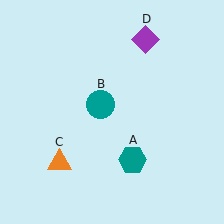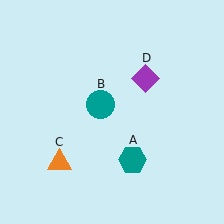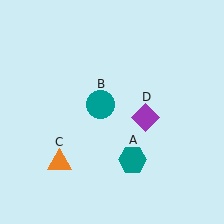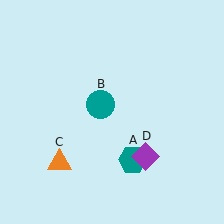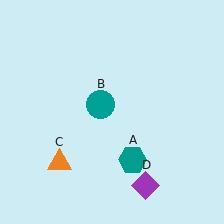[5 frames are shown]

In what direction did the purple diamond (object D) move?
The purple diamond (object D) moved down.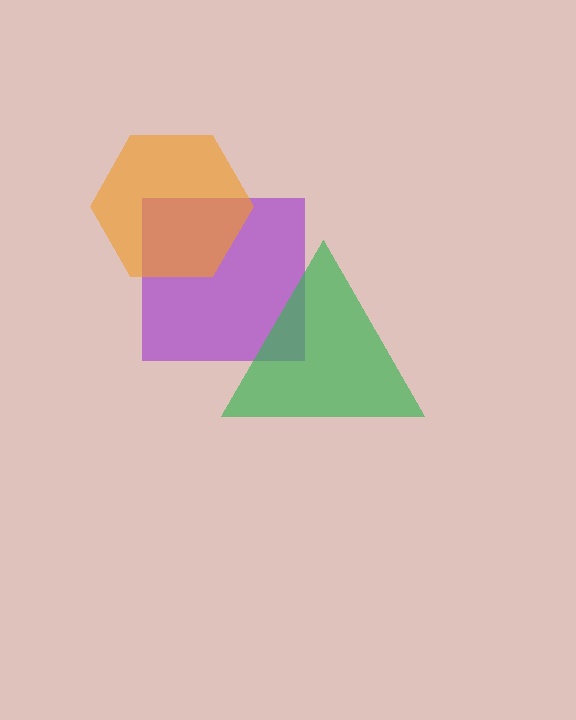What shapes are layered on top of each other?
The layered shapes are: a purple square, a green triangle, an orange hexagon.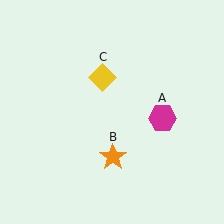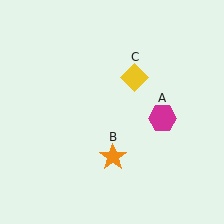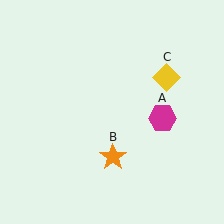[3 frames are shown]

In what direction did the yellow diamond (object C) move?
The yellow diamond (object C) moved right.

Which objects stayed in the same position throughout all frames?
Magenta hexagon (object A) and orange star (object B) remained stationary.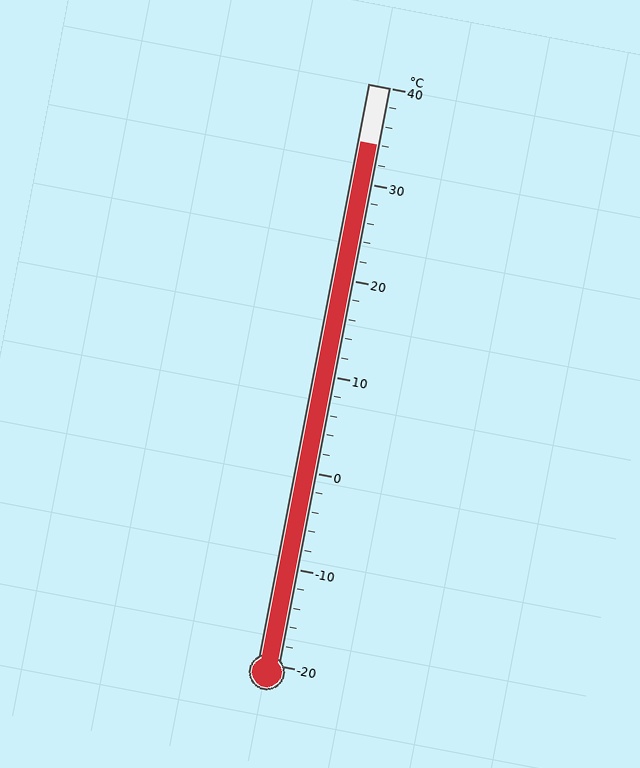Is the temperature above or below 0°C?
The temperature is above 0°C.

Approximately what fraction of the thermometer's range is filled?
The thermometer is filled to approximately 90% of its range.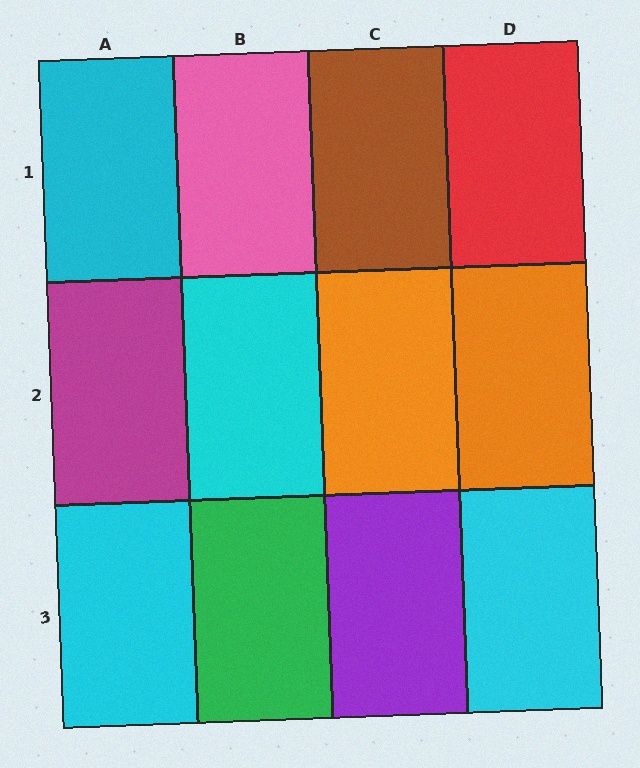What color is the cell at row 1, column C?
Brown.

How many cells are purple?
1 cell is purple.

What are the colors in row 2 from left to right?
Magenta, cyan, orange, orange.